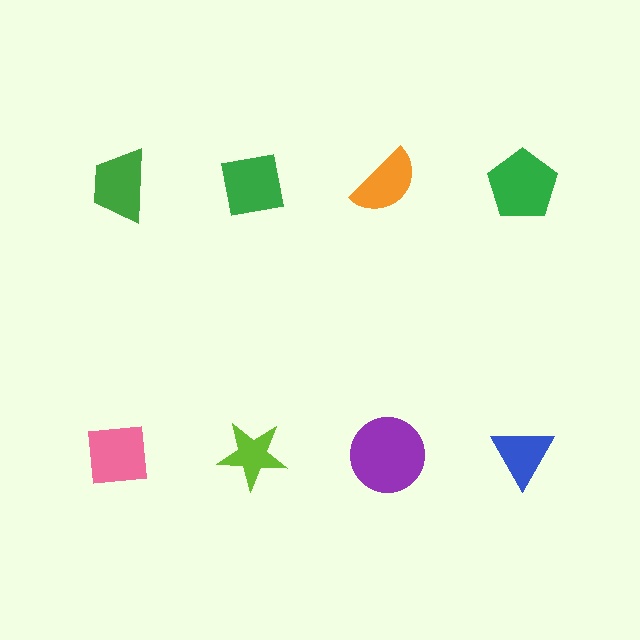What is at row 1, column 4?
A green pentagon.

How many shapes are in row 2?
4 shapes.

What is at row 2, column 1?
A pink square.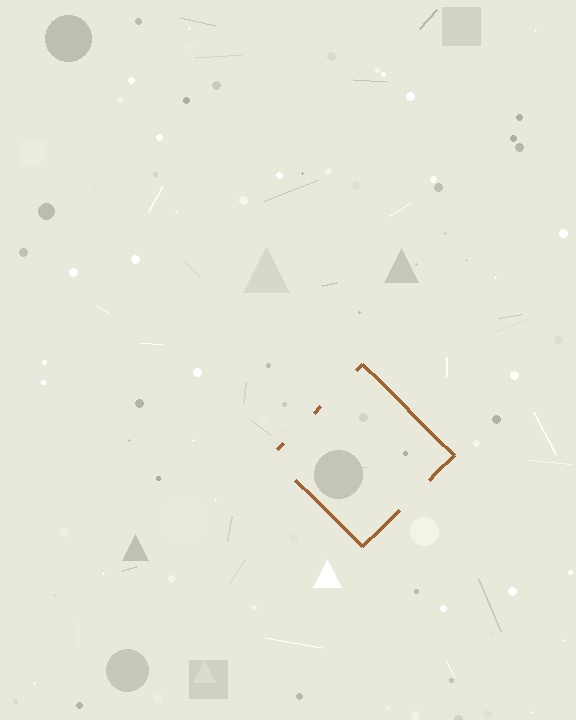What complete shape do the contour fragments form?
The contour fragments form a diamond.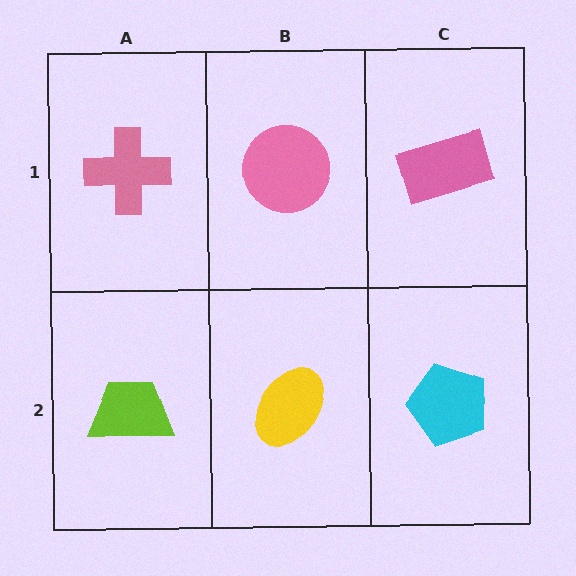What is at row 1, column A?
A pink cross.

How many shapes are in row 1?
3 shapes.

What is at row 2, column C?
A cyan pentagon.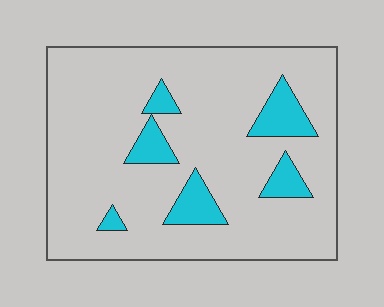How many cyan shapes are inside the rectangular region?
6.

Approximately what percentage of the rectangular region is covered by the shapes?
Approximately 15%.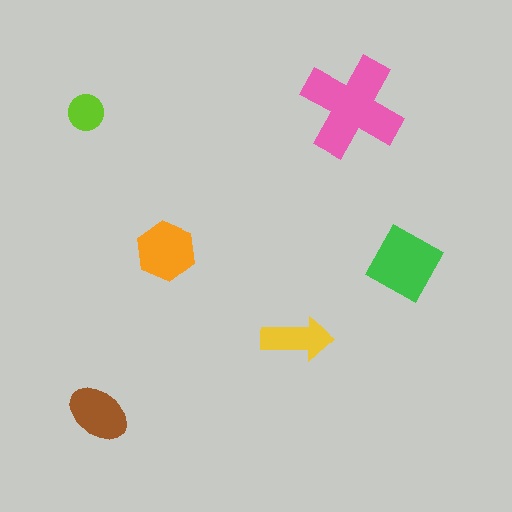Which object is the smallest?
The lime circle.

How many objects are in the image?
There are 6 objects in the image.